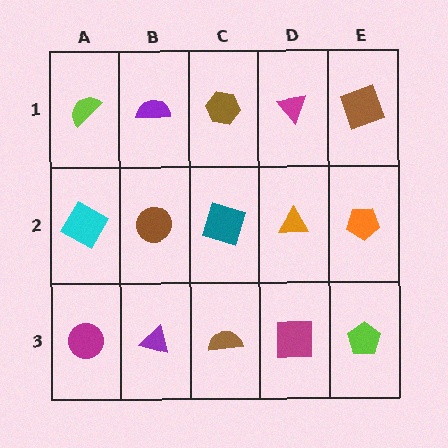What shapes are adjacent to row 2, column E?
A brown square (row 1, column E), a lime pentagon (row 3, column E), an orange triangle (row 2, column D).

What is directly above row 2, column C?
A brown hexagon.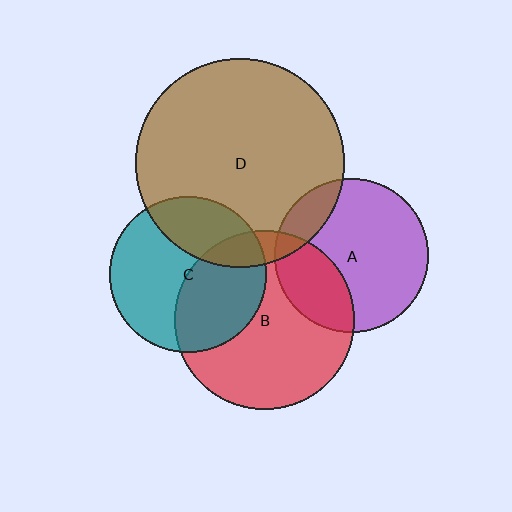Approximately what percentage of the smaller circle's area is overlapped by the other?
Approximately 30%.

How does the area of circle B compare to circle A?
Approximately 1.4 times.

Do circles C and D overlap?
Yes.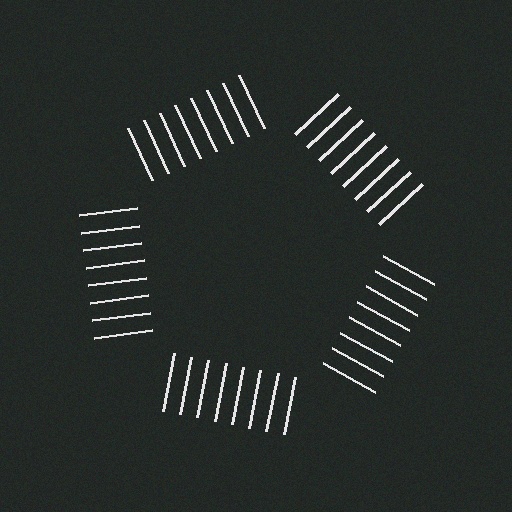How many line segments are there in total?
40 — 8 along each of the 5 edges.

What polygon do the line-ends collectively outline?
An illusory pentagon — the line segments terminate on its edges but no continuous stroke is drawn.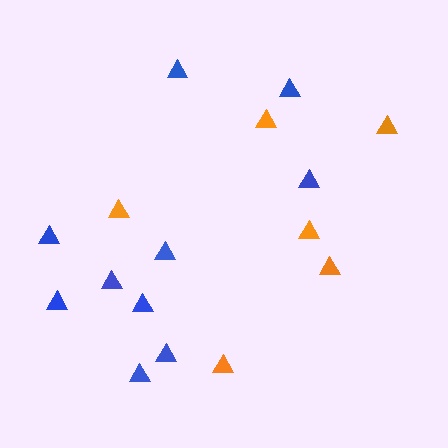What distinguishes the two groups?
There are 2 groups: one group of orange triangles (6) and one group of blue triangles (10).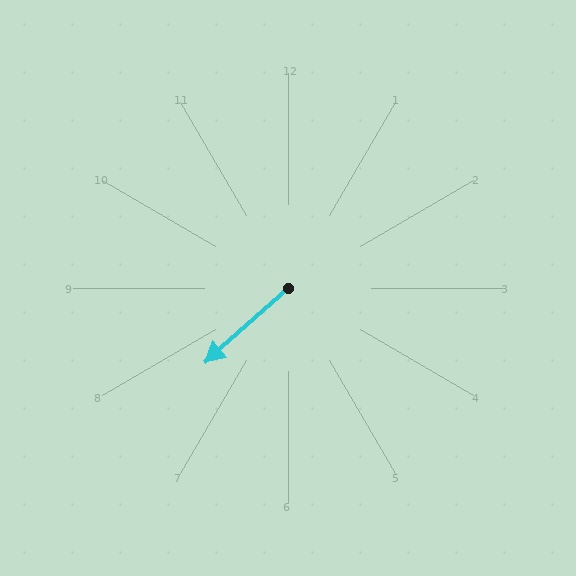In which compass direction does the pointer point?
Southwest.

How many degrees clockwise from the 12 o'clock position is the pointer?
Approximately 228 degrees.